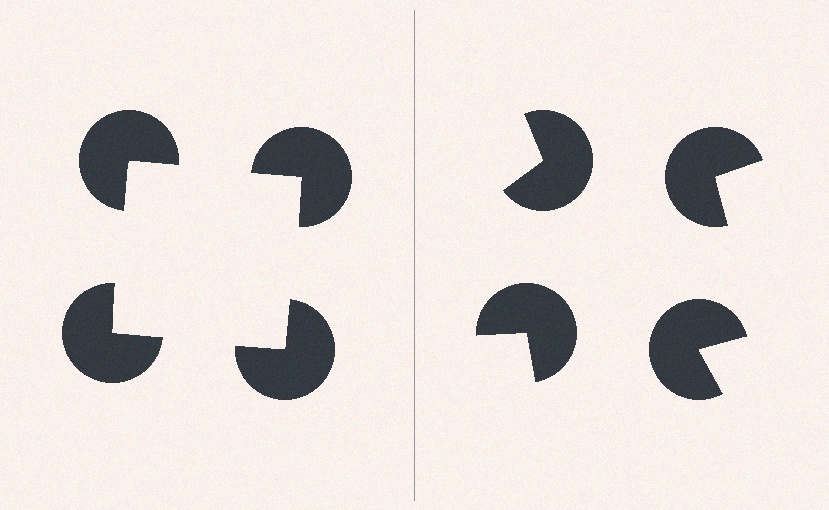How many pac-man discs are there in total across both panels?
8 — 4 on each side.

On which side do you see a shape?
An illusory square appears on the left side. On the right side the wedge cuts are rotated, so no coherent shape forms.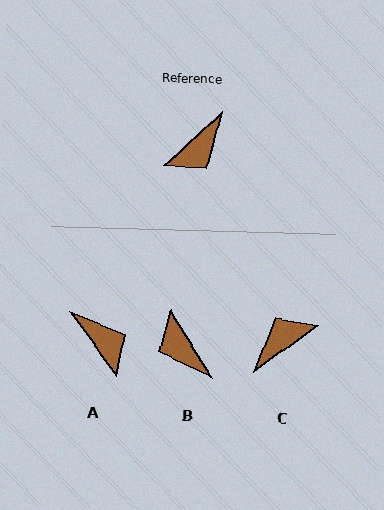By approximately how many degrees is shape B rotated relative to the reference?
Approximately 102 degrees clockwise.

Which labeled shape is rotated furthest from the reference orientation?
C, about 173 degrees away.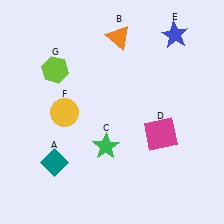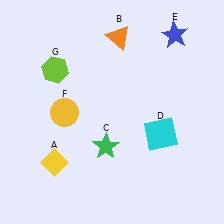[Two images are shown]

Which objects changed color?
A changed from teal to yellow. D changed from magenta to cyan.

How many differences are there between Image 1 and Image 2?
There are 2 differences between the two images.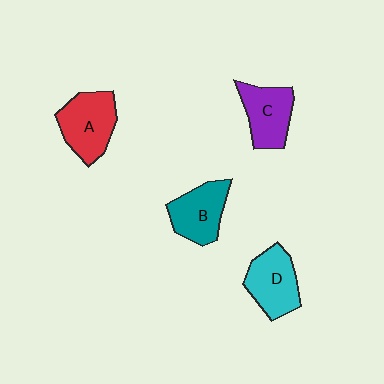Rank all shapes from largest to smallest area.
From largest to smallest: A (red), D (cyan), C (purple), B (teal).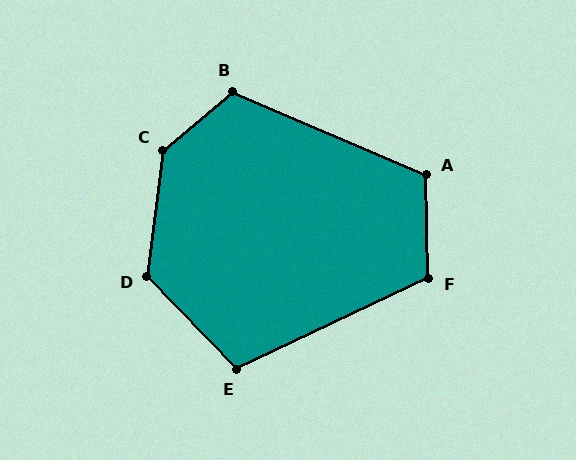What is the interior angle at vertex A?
Approximately 115 degrees (obtuse).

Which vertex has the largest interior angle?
C, at approximately 137 degrees.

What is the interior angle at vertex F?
Approximately 114 degrees (obtuse).